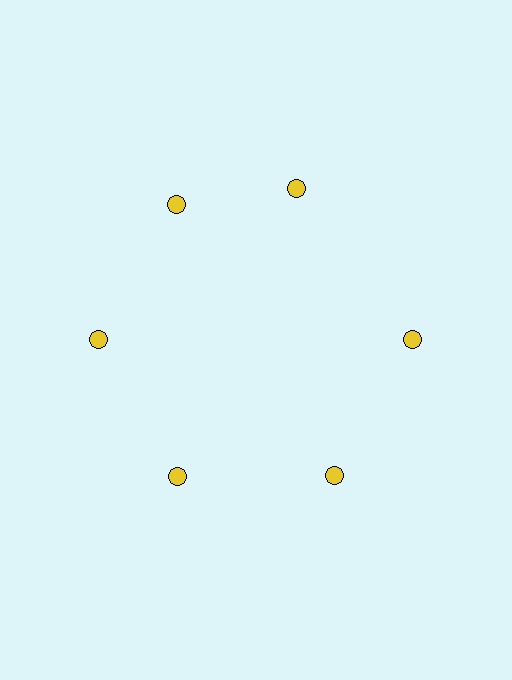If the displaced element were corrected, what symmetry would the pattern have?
It would have 6-fold rotational symmetry — the pattern would map onto itself every 60 degrees.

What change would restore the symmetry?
The symmetry would be restored by rotating it back into even spacing with its neighbors so that all 6 circles sit at equal angles and equal distance from the center.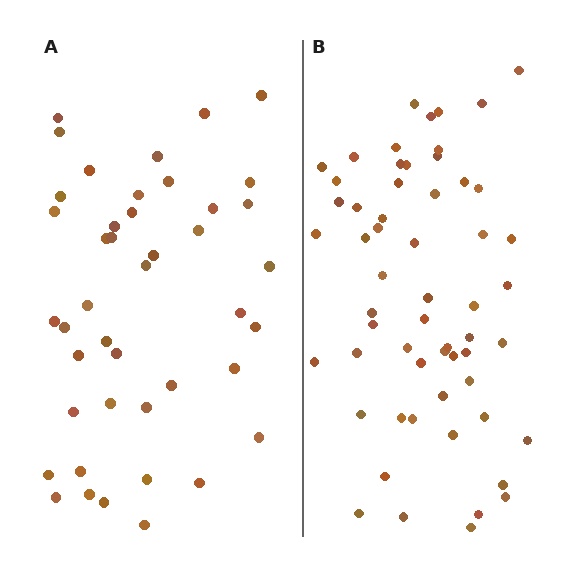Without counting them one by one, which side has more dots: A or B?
Region B (the right region) has more dots.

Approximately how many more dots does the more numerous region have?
Region B has approximately 15 more dots than region A.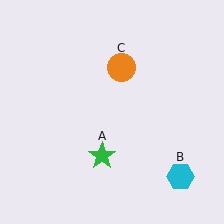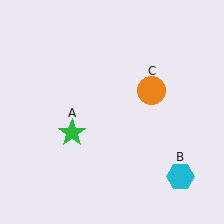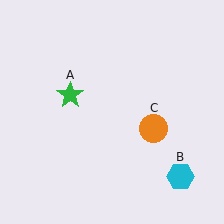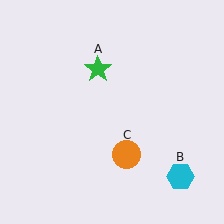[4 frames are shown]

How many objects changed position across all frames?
2 objects changed position: green star (object A), orange circle (object C).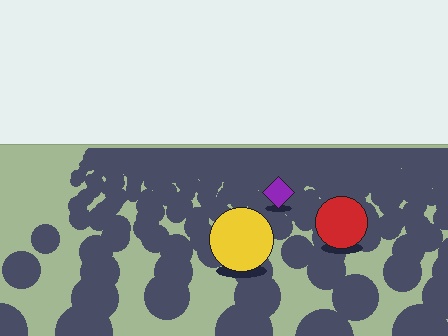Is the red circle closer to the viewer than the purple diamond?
Yes. The red circle is closer — you can tell from the texture gradient: the ground texture is coarser near it.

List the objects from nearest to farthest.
From nearest to farthest: the yellow circle, the red circle, the purple diamond.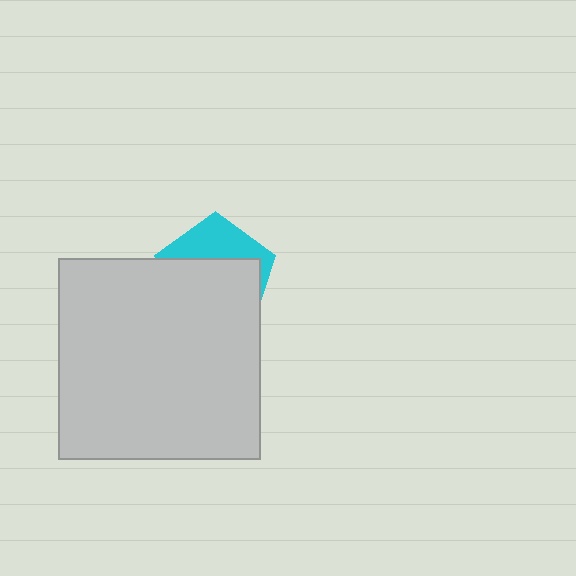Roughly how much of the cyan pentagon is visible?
A small part of it is visible (roughly 33%).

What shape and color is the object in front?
The object in front is a light gray square.